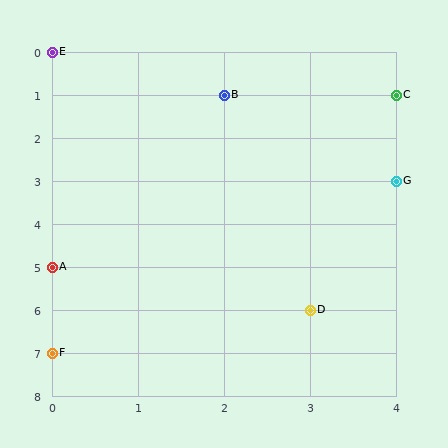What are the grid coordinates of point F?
Point F is at grid coordinates (0, 7).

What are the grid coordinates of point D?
Point D is at grid coordinates (3, 6).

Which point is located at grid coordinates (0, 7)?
Point F is at (0, 7).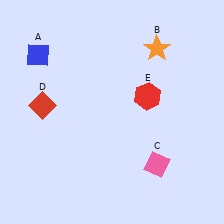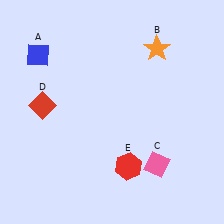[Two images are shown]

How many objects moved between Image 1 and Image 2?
1 object moved between the two images.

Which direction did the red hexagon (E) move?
The red hexagon (E) moved down.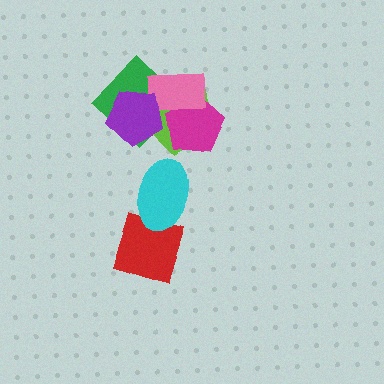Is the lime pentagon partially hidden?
Yes, it is partially covered by another shape.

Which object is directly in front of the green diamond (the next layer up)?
The lime pentagon is directly in front of the green diamond.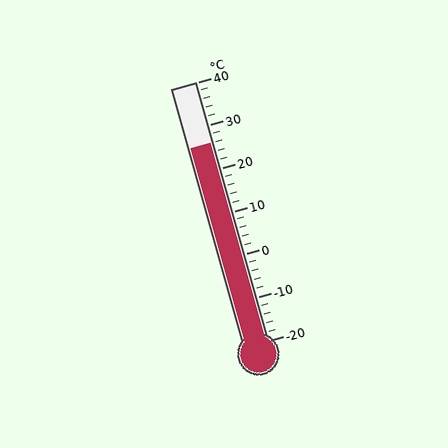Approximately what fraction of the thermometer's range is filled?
The thermometer is filled to approximately 75% of its range.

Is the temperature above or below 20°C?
The temperature is above 20°C.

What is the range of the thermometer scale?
The thermometer scale ranges from -20°C to 40°C.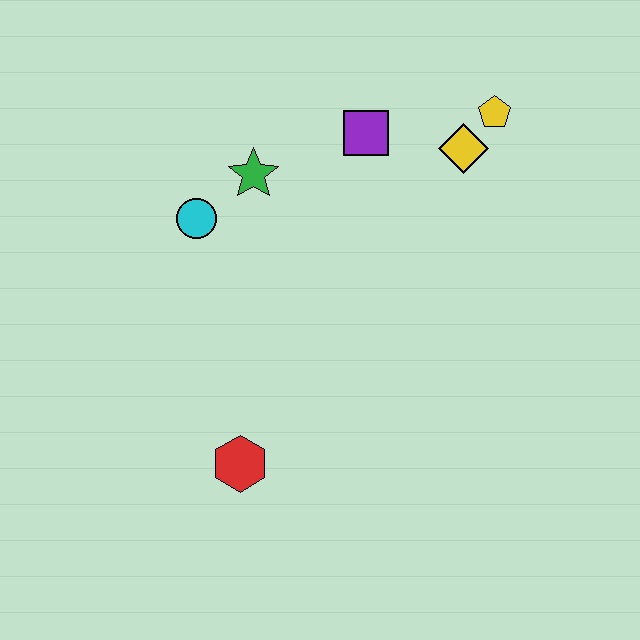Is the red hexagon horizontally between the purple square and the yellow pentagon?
No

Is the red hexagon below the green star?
Yes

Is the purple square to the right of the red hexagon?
Yes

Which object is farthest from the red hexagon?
The yellow pentagon is farthest from the red hexagon.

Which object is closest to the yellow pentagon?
The yellow diamond is closest to the yellow pentagon.